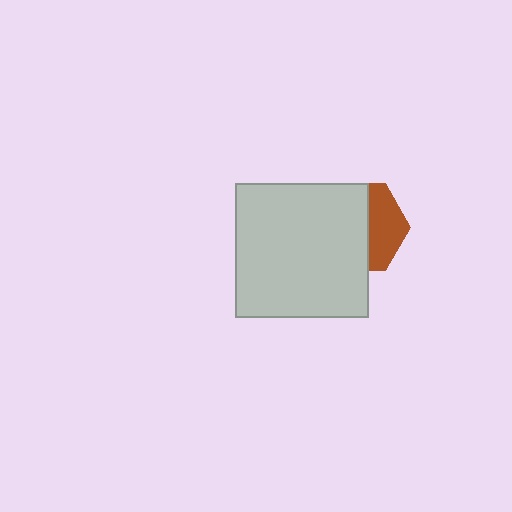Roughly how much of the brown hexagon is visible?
A small part of it is visible (roughly 38%).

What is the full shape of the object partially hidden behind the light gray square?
The partially hidden object is a brown hexagon.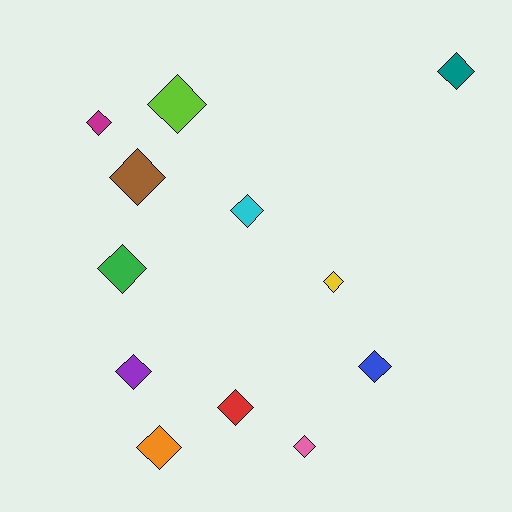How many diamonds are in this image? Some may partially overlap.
There are 12 diamonds.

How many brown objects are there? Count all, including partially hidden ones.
There is 1 brown object.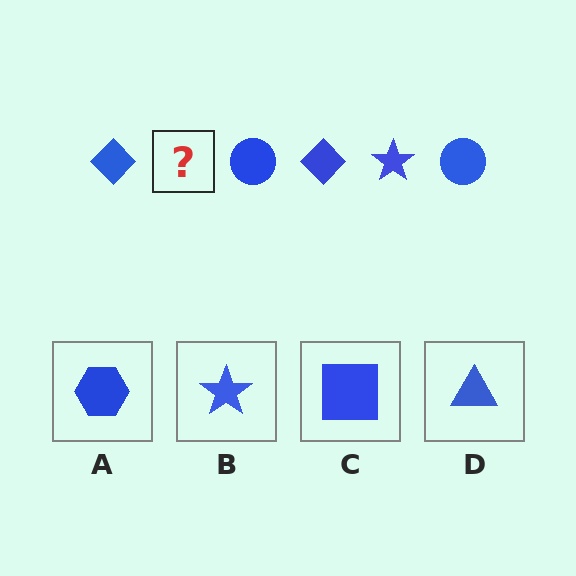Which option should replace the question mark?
Option B.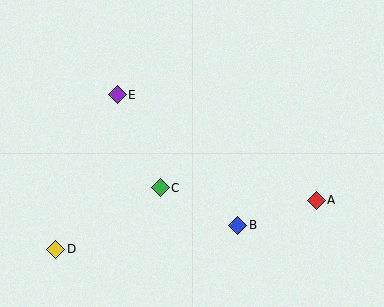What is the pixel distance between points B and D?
The distance between B and D is 184 pixels.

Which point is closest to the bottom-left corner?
Point D is closest to the bottom-left corner.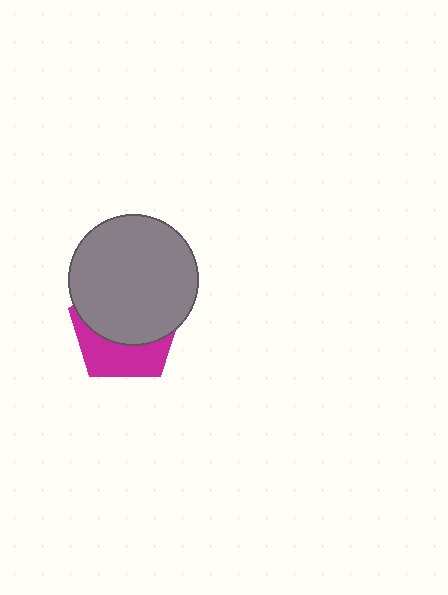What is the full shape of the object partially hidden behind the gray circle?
The partially hidden object is a magenta pentagon.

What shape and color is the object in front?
The object in front is a gray circle.